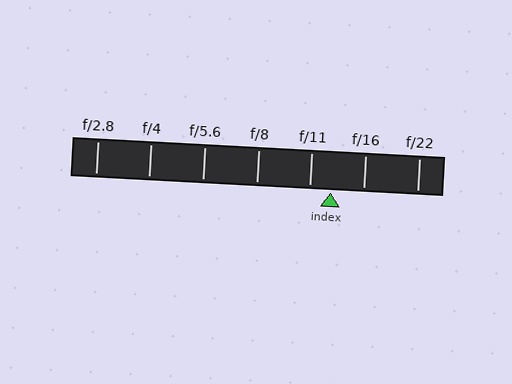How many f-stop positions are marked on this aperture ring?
There are 7 f-stop positions marked.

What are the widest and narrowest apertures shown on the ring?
The widest aperture shown is f/2.8 and the narrowest is f/22.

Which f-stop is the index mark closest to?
The index mark is closest to f/11.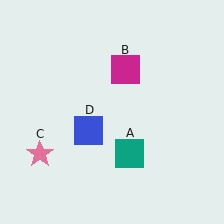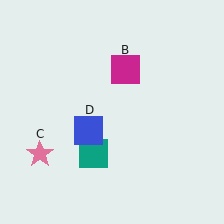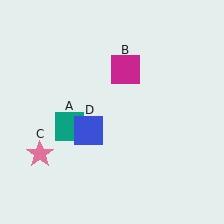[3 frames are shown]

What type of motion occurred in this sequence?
The teal square (object A) rotated clockwise around the center of the scene.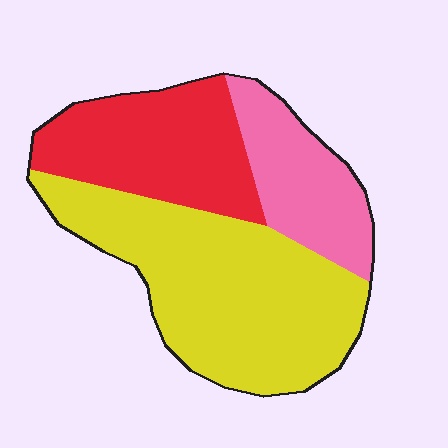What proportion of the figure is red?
Red takes up about one quarter (1/4) of the figure.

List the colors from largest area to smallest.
From largest to smallest: yellow, red, pink.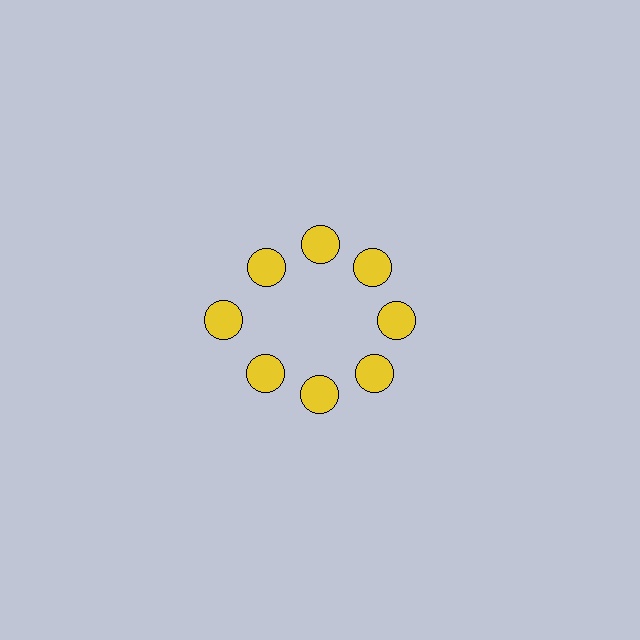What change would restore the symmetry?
The symmetry would be restored by moving it inward, back onto the ring so that all 8 circles sit at equal angles and equal distance from the center.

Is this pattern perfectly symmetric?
No. The 8 yellow circles are arranged in a ring, but one element near the 9 o'clock position is pushed outward from the center, breaking the 8-fold rotational symmetry.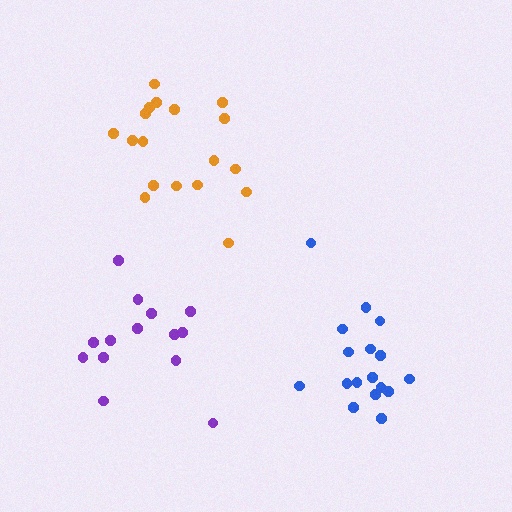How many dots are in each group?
Group 1: 14 dots, Group 2: 17 dots, Group 3: 18 dots (49 total).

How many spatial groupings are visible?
There are 3 spatial groupings.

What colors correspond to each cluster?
The clusters are colored: purple, blue, orange.